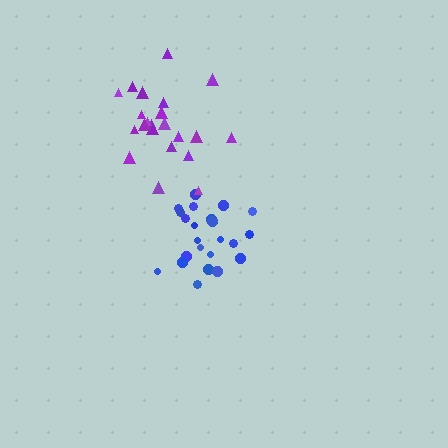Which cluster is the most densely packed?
Blue.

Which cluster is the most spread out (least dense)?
Purple.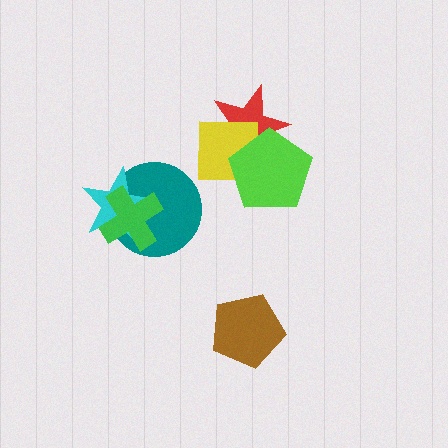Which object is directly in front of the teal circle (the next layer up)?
The cyan star is directly in front of the teal circle.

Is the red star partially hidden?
Yes, it is partially covered by another shape.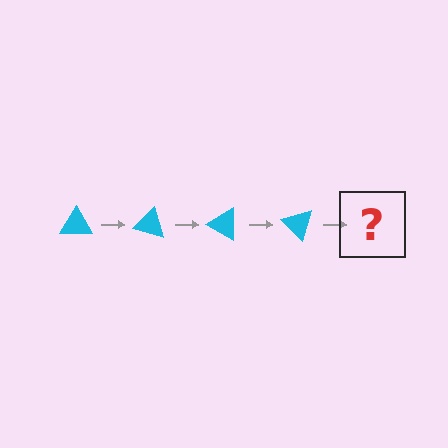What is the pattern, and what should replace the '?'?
The pattern is that the triangle rotates 15 degrees each step. The '?' should be a cyan triangle rotated 60 degrees.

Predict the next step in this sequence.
The next step is a cyan triangle rotated 60 degrees.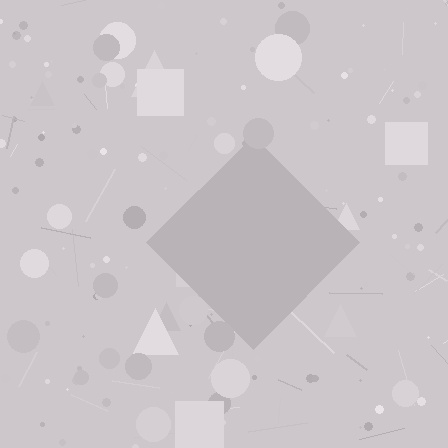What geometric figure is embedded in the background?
A diamond is embedded in the background.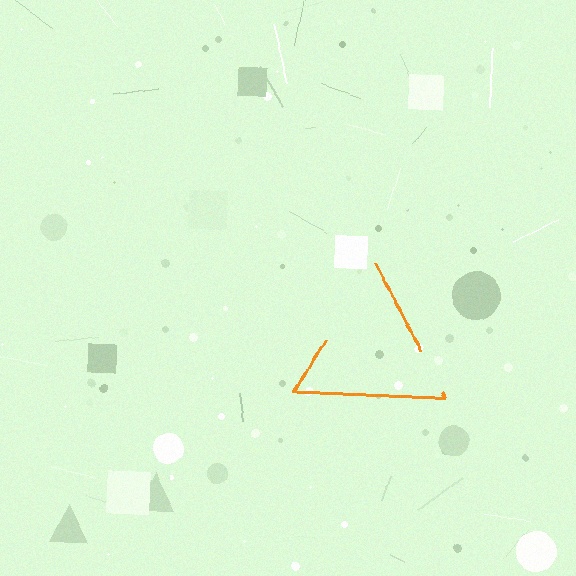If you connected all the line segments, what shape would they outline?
They would outline a triangle.